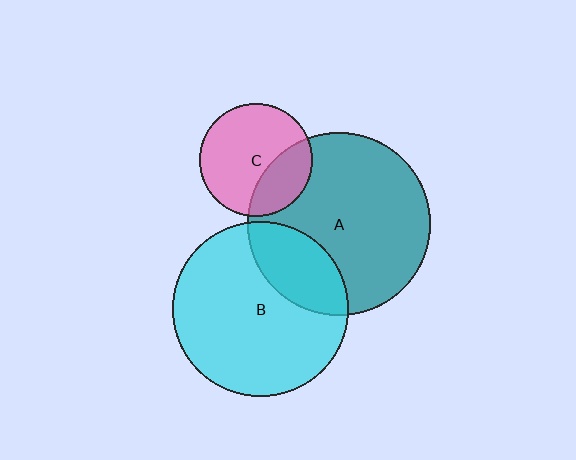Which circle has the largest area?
Circle A (teal).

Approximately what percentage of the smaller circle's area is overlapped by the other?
Approximately 30%.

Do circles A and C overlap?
Yes.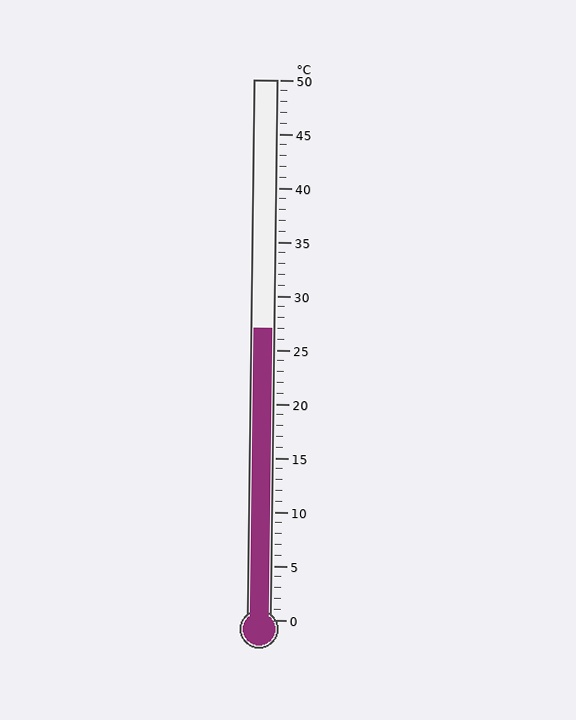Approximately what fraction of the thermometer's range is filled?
The thermometer is filled to approximately 55% of its range.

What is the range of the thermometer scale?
The thermometer scale ranges from 0°C to 50°C.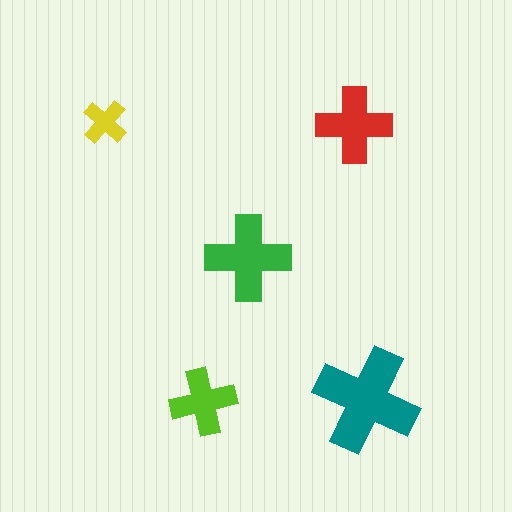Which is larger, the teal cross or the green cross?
The teal one.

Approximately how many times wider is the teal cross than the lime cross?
About 1.5 times wider.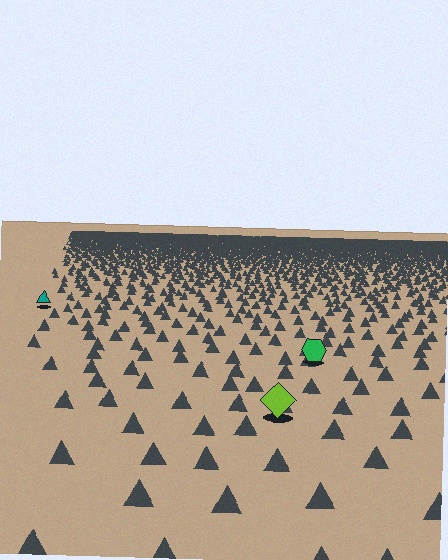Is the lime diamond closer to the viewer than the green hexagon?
Yes. The lime diamond is closer — you can tell from the texture gradient: the ground texture is coarser near it.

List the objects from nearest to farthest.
From nearest to farthest: the lime diamond, the green hexagon, the teal triangle.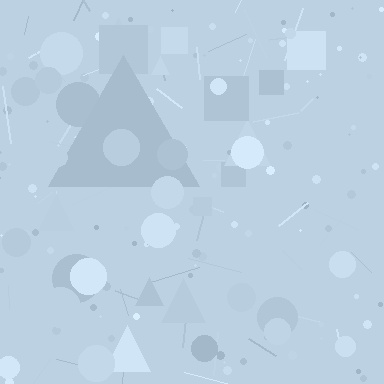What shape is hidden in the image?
A triangle is hidden in the image.